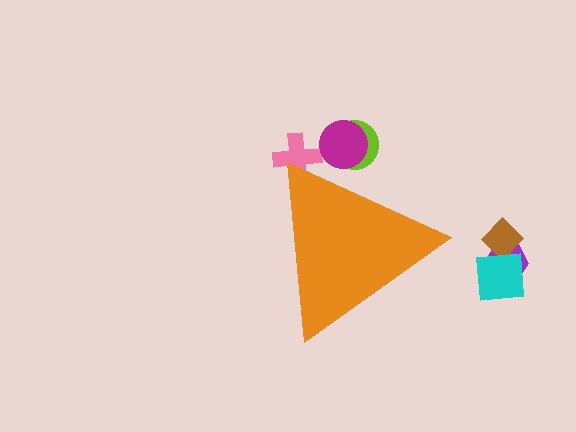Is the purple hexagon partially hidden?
No, the purple hexagon is fully visible.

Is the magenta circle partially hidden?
Yes, the magenta circle is partially hidden behind the orange triangle.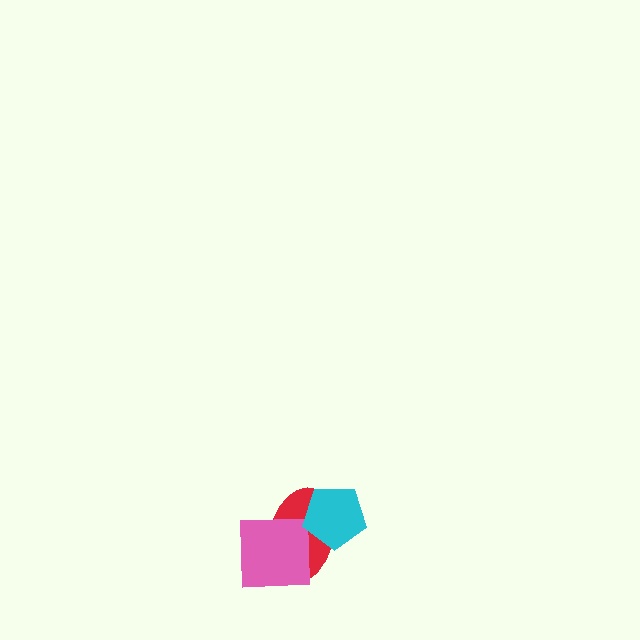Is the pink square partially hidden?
Yes, it is partially covered by another shape.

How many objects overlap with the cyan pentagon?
2 objects overlap with the cyan pentagon.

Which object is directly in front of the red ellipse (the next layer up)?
The pink square is directly in front of the red ellipse.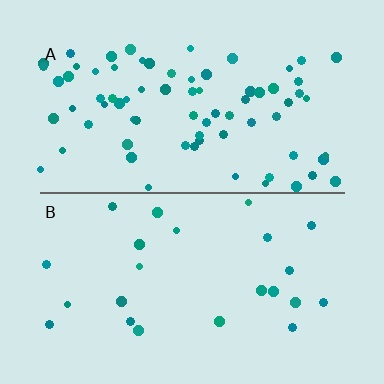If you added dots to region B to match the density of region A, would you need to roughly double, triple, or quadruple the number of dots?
Approximately triple.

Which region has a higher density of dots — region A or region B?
A (the top).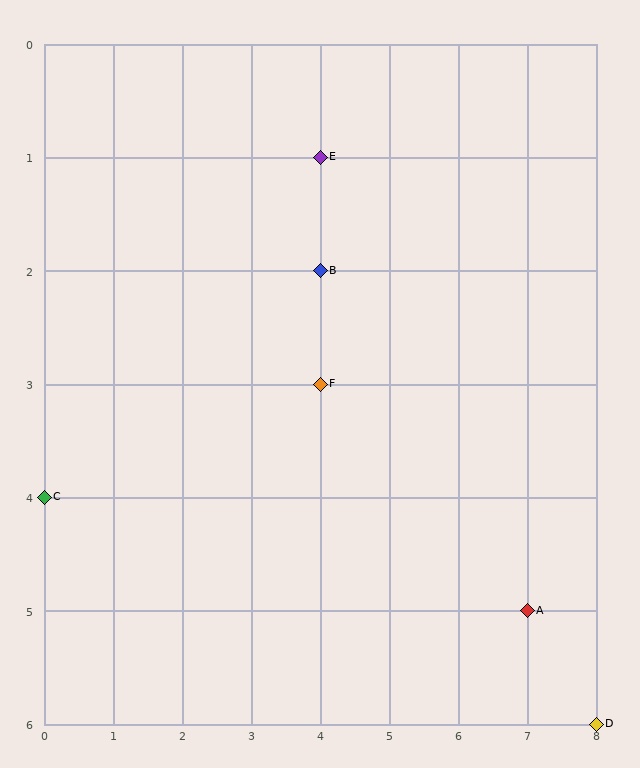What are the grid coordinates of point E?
Point E is at grid coordinates (4, 1).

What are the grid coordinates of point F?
Point F is at grid coordinates (4, 3).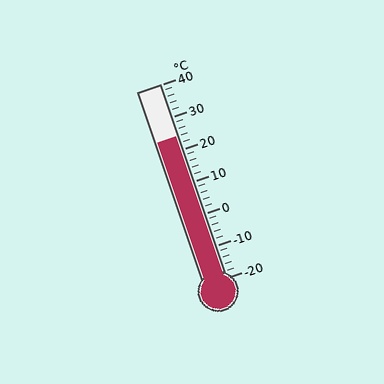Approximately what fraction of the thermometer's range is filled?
The thermometer is filled to approximately 75% of its range.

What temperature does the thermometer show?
The thermometer shows approximately 24°C.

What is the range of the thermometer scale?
The thermometer scale ranges from -20°C to 40°C.